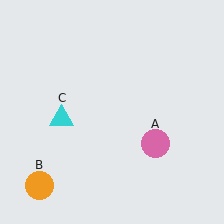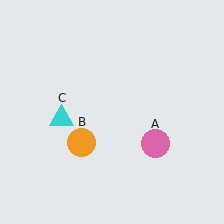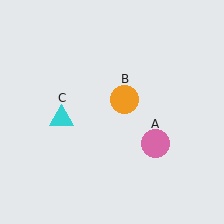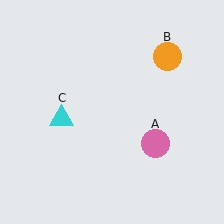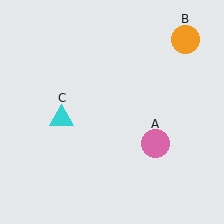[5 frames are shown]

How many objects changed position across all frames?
1 object changed position: orange circle (object B).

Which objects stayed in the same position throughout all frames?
Pink circle (object A) and cyan triangle (object C) remained stationary.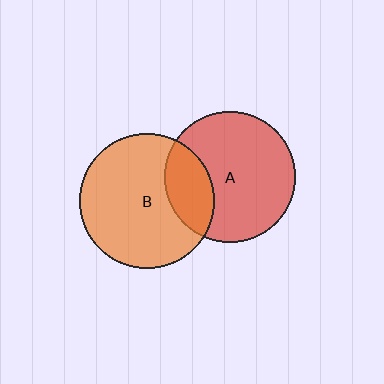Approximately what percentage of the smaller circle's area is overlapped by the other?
Approximately 25%.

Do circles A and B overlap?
Yes.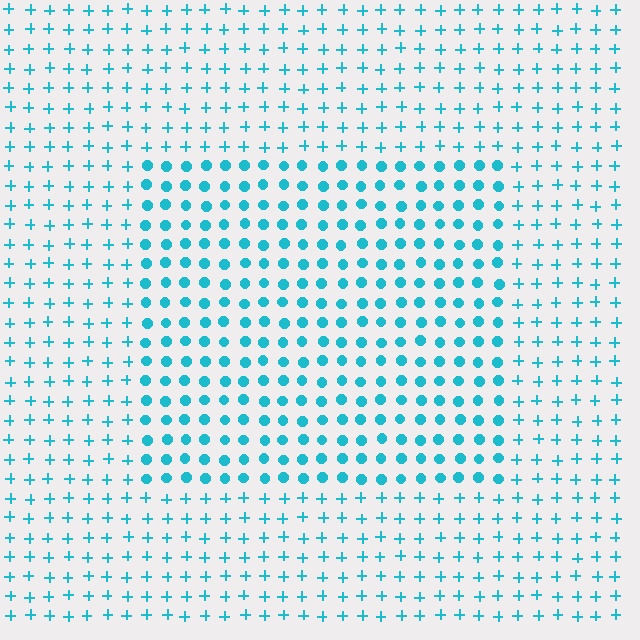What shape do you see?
I see a rectangle.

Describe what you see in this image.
The image is filled with small cyan elements arranged in a uniform grid. A rectangle-shaped region contains circles, while the surrounding area contains plus signs. The boundary is defined purely by the change in element shape.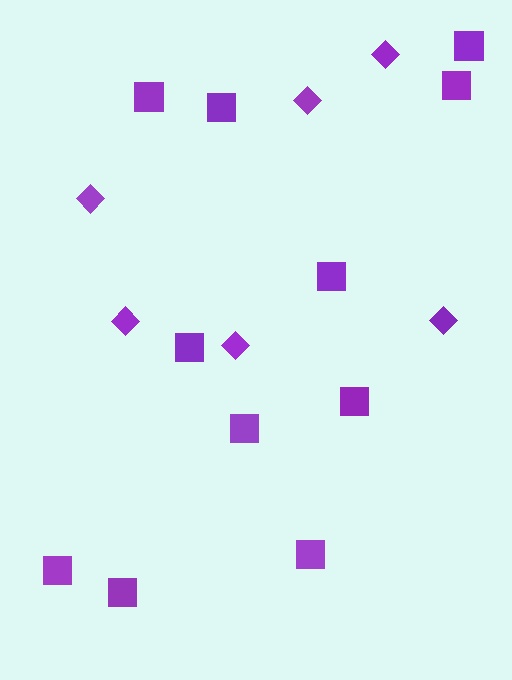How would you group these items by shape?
There are 2 groups: one group of squares (11) and one group of diamonds (6).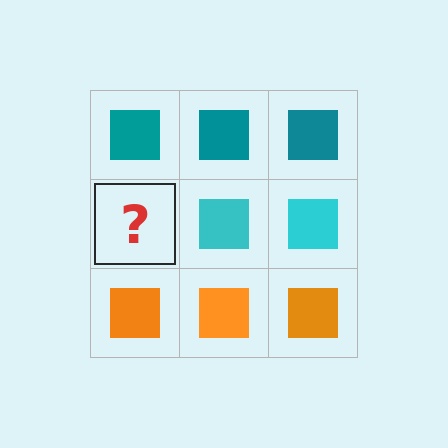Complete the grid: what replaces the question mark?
The question mark should be replaced with a cyan square.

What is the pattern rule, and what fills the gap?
The rule is that each row has a consistent color. The gap should be filled with a cyan square.